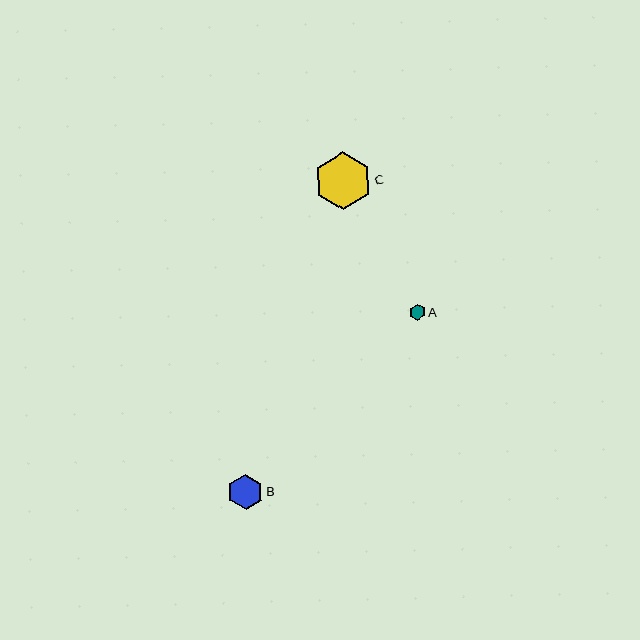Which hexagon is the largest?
Hexagon C is the largest with a size of approximately 57 pixels.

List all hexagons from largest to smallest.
From largest to smallest: C, B, A.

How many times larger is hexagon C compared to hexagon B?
Hexagon C is approximately 1.6 times the size of hexagon B.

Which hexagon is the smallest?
Hexagon A is the smallest with a size of approximately 16 pixels.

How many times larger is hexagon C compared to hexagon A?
Hexagon C is approximately 3.6 times the size of hexagon A.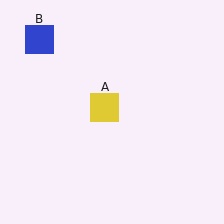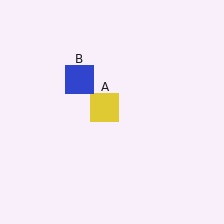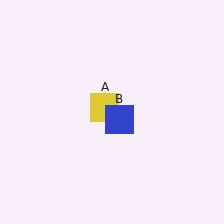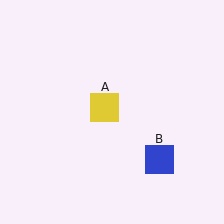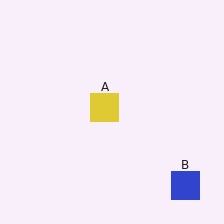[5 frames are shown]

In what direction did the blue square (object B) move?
The blue square (object B) moved down and to the right.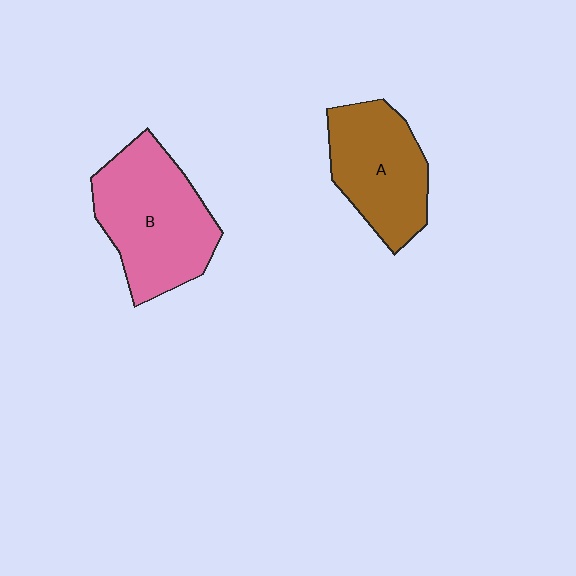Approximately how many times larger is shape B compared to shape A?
Approximately 1.3 times.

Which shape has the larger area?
Shape B (pink).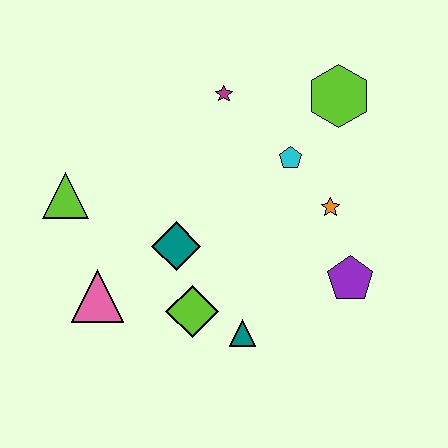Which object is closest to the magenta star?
The cyan pentagon is closest to the magenta star.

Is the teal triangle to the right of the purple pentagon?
No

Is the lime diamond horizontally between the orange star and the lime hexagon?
No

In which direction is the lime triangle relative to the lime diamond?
The lime triangle is to the left of the lime diamond.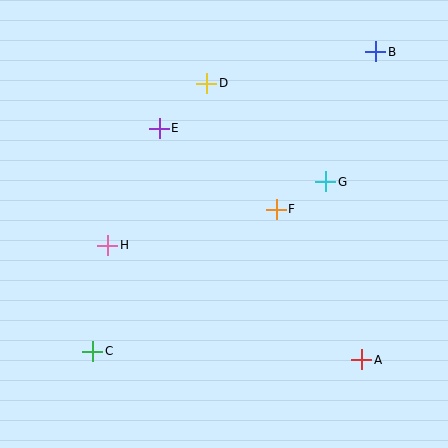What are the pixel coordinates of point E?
Point E is at (159, 128).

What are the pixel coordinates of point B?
Point B is at (376, 52).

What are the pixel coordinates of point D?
Point D is at (206, 83).